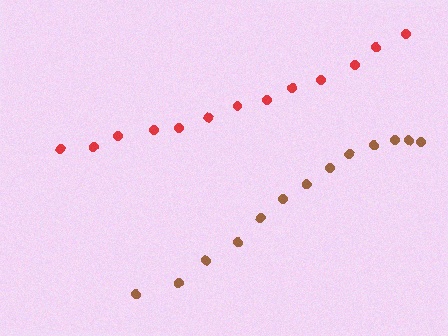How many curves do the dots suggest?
There are 2 distinct paths.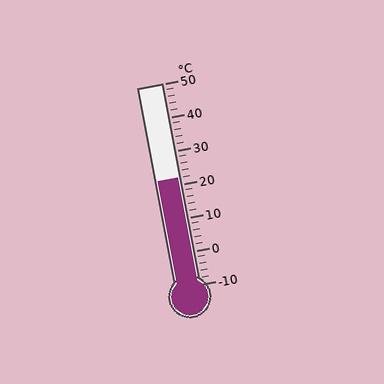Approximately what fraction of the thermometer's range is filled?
The thermometer is filled to approximately 55% of its range.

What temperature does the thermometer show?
The thermometer shows approximately 22°C.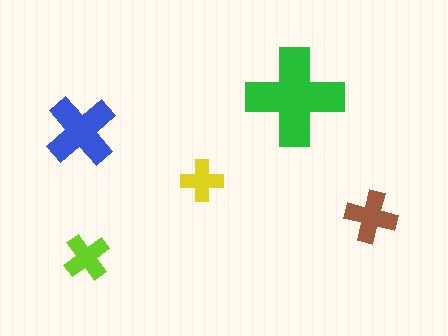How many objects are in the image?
There are 5 objects in the image.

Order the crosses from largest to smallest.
the green one, the blue one, the brown one, the lime one, the yellow one.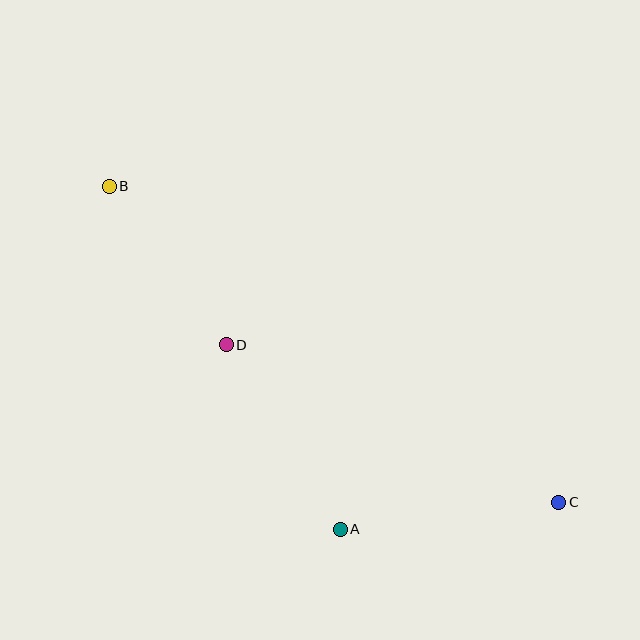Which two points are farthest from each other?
Points B and C are farthest from each other.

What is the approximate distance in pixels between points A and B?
The distance between A and B is approximately 414 pixels.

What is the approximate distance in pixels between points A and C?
The distance between A and C is approximately 220 pixels.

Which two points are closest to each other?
Points B and D are closest to each other.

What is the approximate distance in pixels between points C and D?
The distance between C and D is approximately 368 pixels.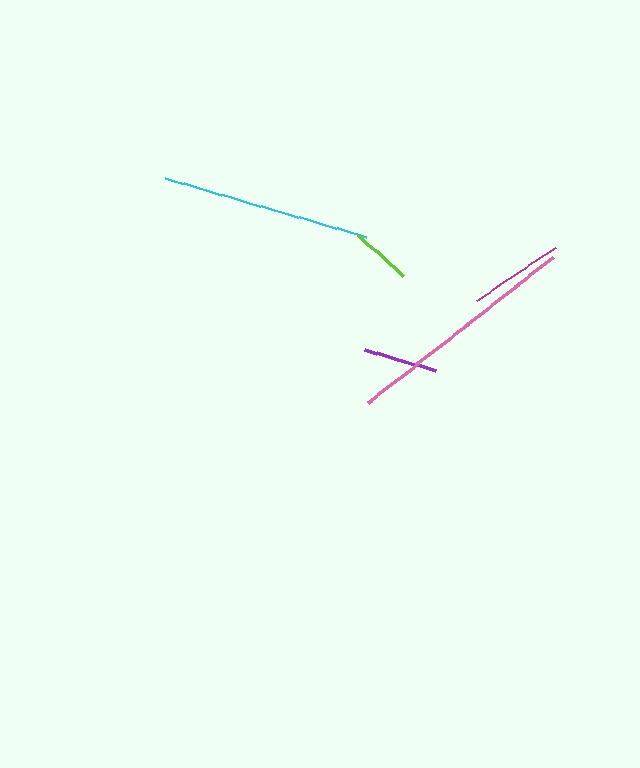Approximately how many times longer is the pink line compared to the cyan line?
The pink line is approximately 1.1 times the length of the cyan line.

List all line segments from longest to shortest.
From longest to shortest: pink, cyan, magenta, purple, lime.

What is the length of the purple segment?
The purple segment is approximately 73 pixels long.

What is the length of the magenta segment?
The magenta segment is approximately 95 pixels long.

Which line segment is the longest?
The pink line is the longest at approximately 236 pixels.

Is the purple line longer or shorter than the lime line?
The purple line is longer than the lime line.